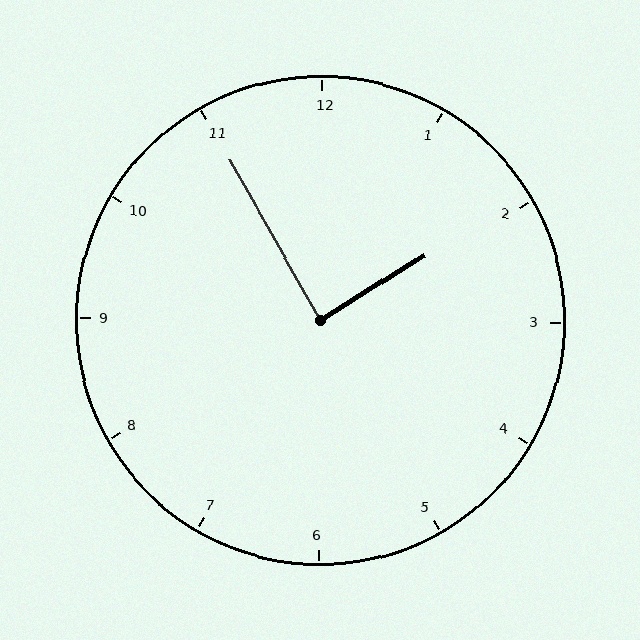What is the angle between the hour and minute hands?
Approximately 88 degrees.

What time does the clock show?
1:55.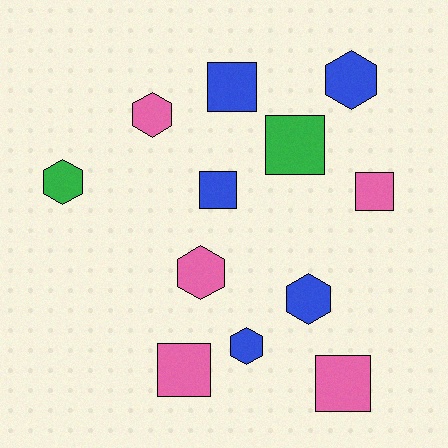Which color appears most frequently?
Blue, with 5 objects.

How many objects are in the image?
There are 12 objects.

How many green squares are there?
There is 1 green square.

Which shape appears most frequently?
Hexagon, with 6 objects.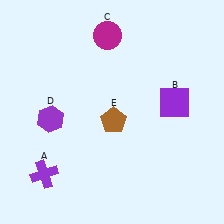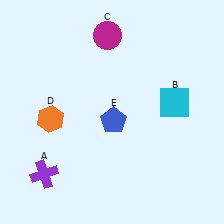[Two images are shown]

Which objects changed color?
B changed from purple to cyan. D changed from purple to orange. E changed from brown to blue.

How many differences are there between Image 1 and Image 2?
There are 3 differences between the two images.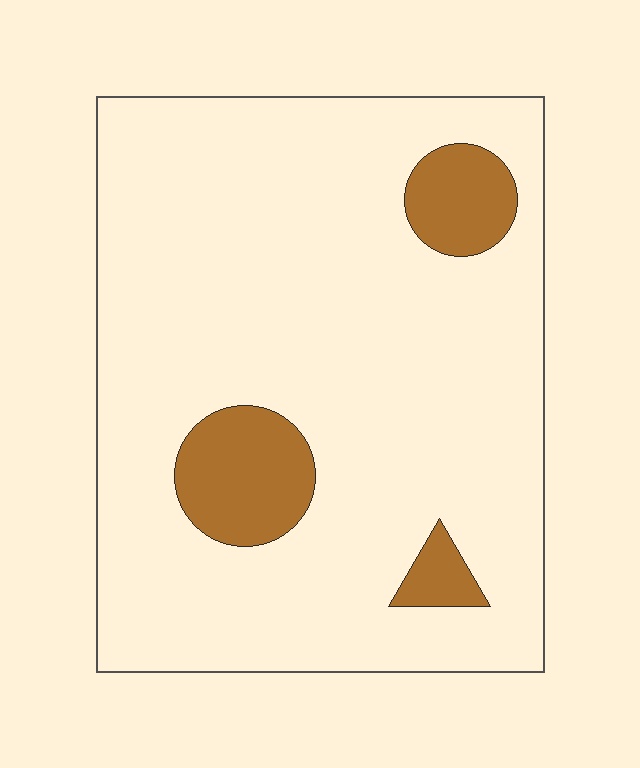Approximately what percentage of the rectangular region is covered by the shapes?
Approximately 10%.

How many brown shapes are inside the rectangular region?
3.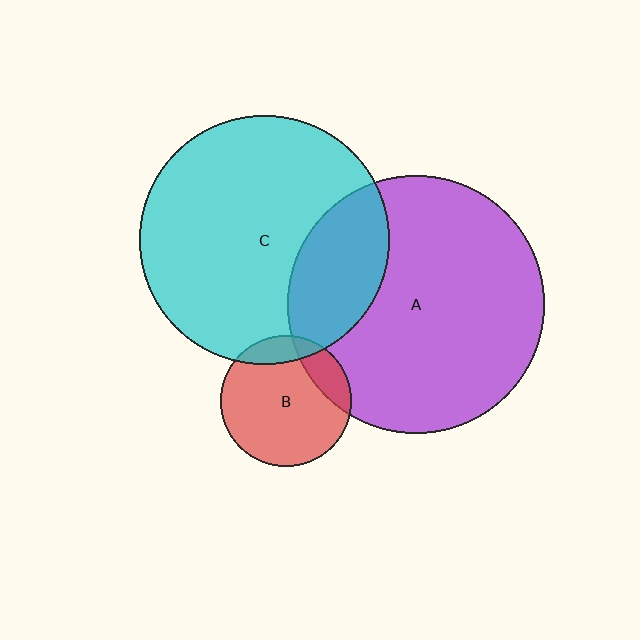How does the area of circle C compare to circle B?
Approximately 3.6 times.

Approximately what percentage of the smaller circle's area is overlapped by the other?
Approximately 15%.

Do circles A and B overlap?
Yes.